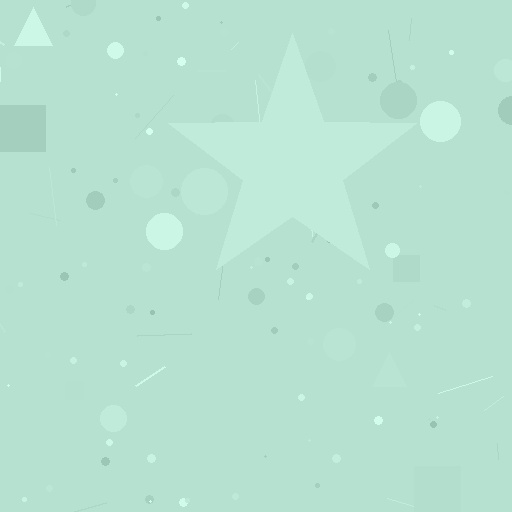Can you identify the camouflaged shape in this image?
The camouflaged shape is a star.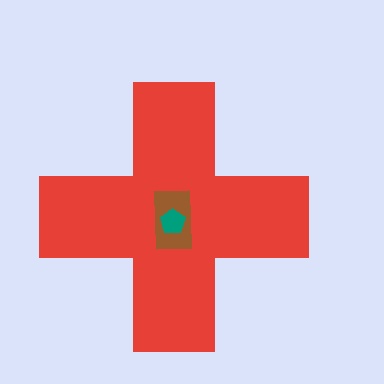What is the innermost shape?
The teal pentagon.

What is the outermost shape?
The red cross.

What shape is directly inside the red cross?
The brown rectangle.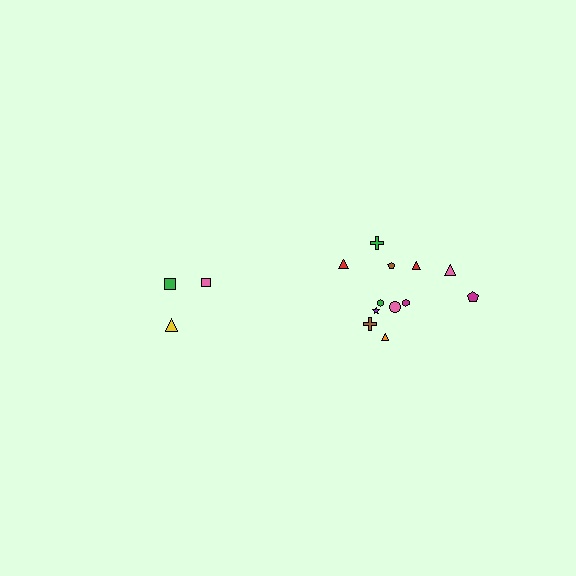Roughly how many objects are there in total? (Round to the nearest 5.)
Roughly 15 objects in total.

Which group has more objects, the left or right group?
The right group.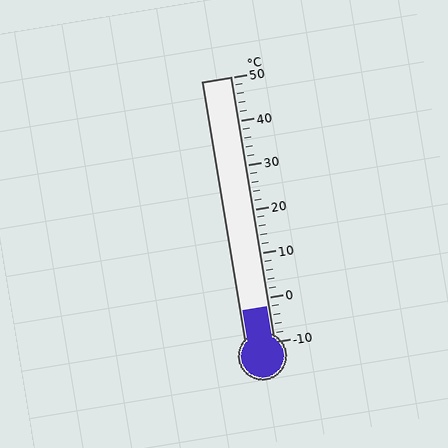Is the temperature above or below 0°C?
The temperature is below 0°C.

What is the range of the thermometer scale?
The thermometer scale ranges from -10°C to 50°C.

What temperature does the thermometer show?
The thermometer shows approximately -2°C.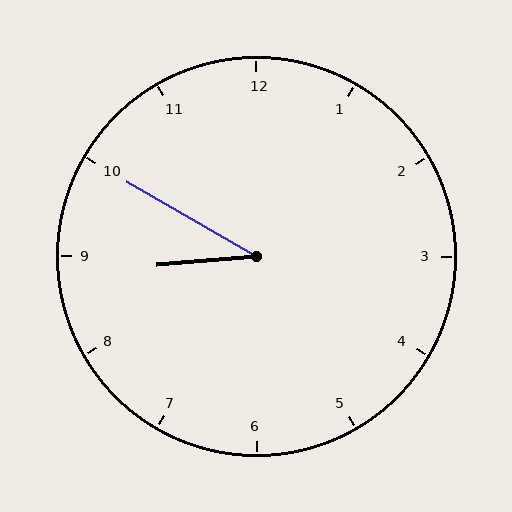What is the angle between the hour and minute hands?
Approximately 35 degrees.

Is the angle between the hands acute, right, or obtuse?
It is acute.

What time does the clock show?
8:50.